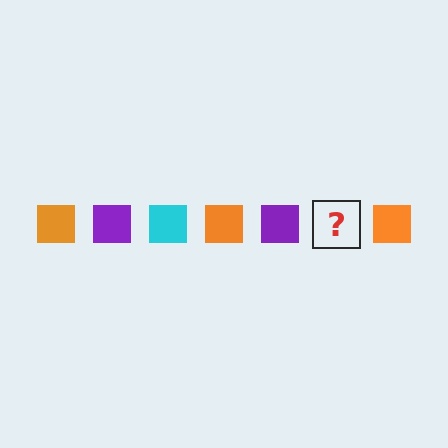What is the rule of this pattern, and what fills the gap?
The rule is that the pattern cycles through orange, purple, cyan squares. The gap should be filled with a cyan square.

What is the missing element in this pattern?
The missing element is a cyan square.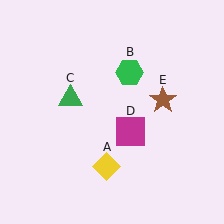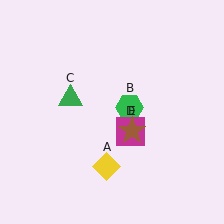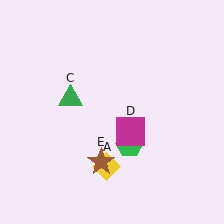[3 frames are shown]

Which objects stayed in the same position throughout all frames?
Yellow diamond (object A) and green triangle (object C) and magenta square (object D) remained stationary.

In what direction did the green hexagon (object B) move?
The green hexagon (object B) moved down.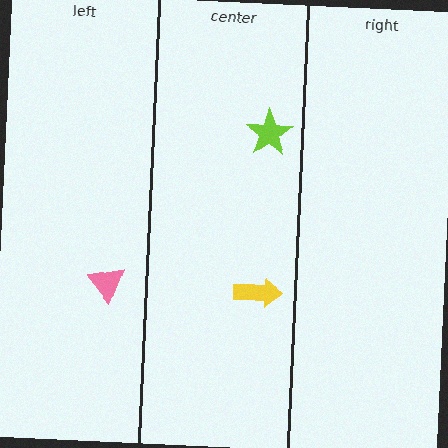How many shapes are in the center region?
2.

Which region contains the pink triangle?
The left region.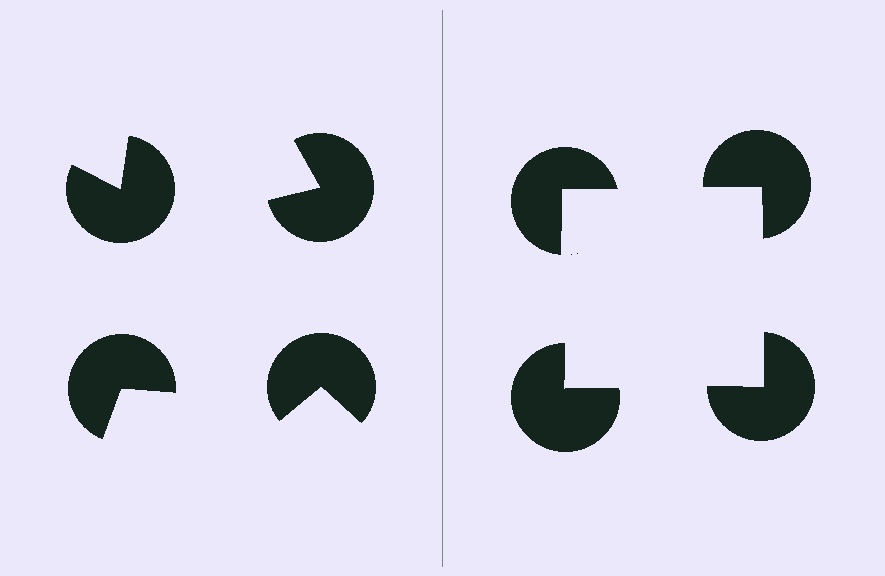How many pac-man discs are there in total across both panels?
8 — 4 on each side.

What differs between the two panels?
The pac-man discs are positioned identically on both sides; only the wedge orientations differ. On the right they align to a square; on the left they are misaligned.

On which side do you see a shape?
An illusory square appears on the right side. On the left side the wedge cuts are rotated, so no coherent shape forms.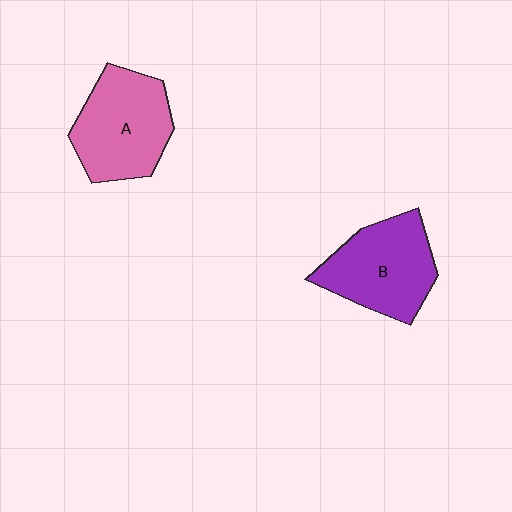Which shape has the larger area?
Shape A (pink).